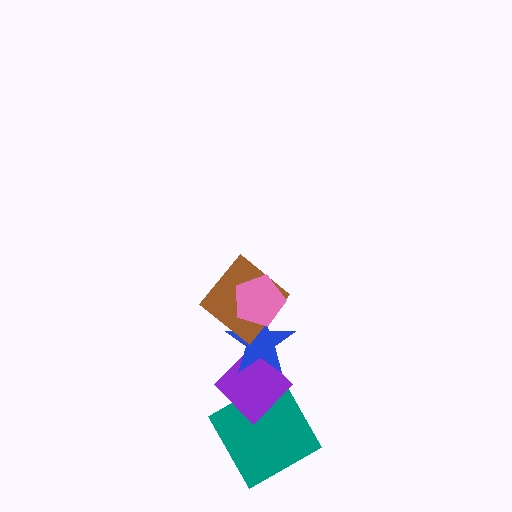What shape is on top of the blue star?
The brown diamond is on top of the blue star.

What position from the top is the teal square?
The teal square is 5th from the top.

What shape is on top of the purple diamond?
The blue star is on top of the purple diamond.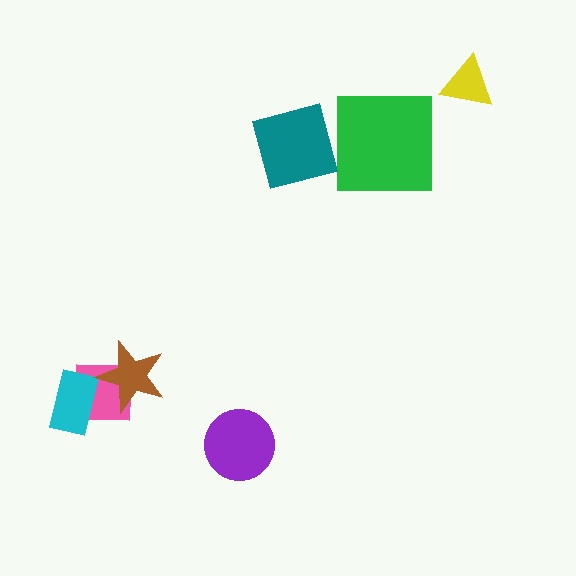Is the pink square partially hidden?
Yes, it is partially covered by another shape.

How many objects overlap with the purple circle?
0 objects overlap with the purple circle.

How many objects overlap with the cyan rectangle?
1 object overlaps with the cyan rectangle.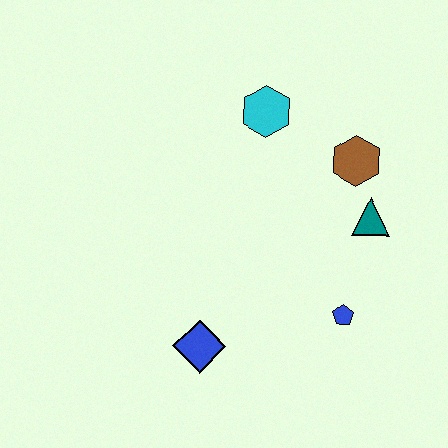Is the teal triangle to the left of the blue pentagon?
No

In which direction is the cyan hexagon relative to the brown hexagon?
The cyan hexagon is to the left of the brown hexagon.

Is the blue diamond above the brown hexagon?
No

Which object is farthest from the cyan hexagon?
The blue diamond is farthest from the cyan hexagon.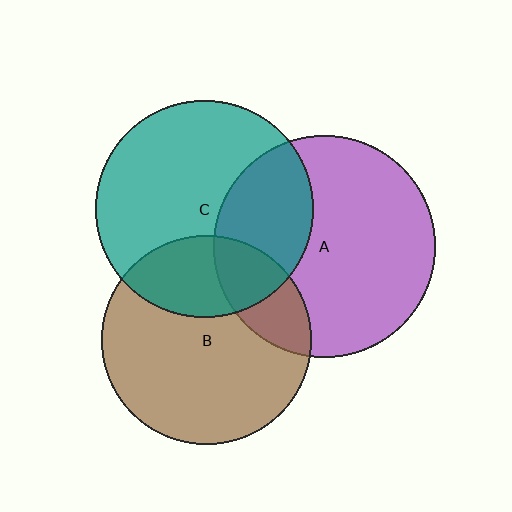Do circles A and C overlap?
Yes.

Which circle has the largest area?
Circle A (purple).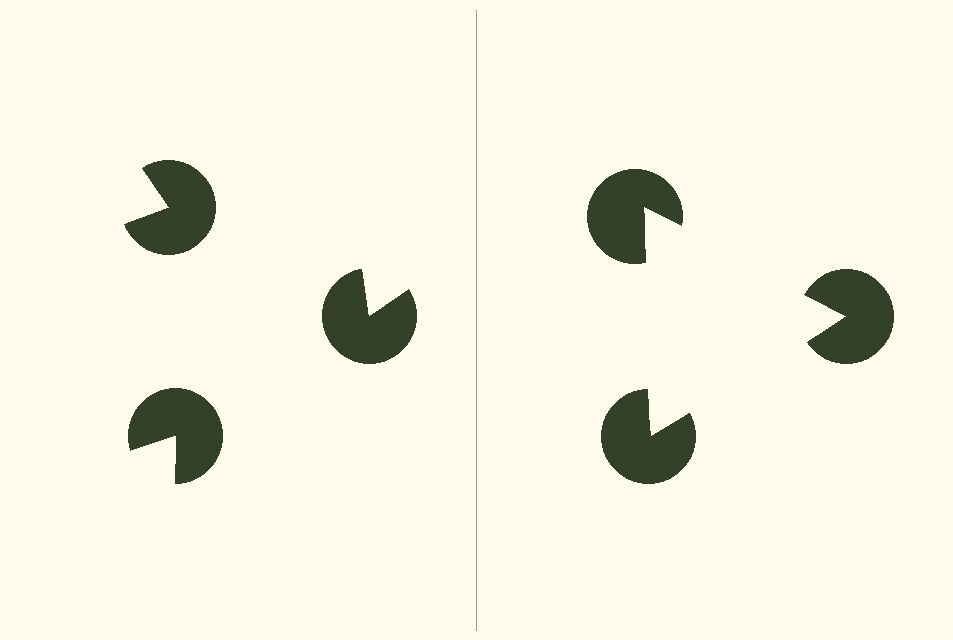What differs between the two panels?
The pac-man discs are positioned identically on both sides; only the wedge orientations differ. On the right they align to a triangle; on the left they are misaligned.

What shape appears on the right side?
An illusory triangle.